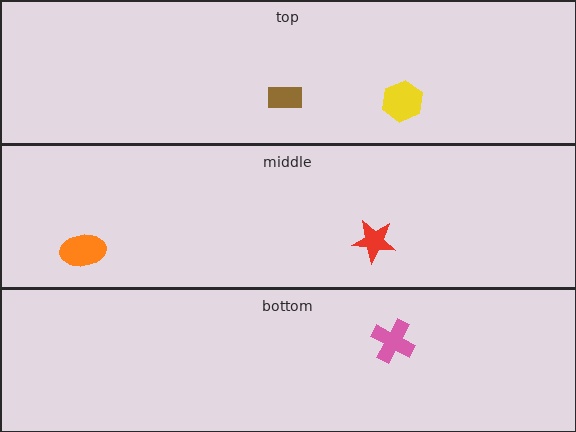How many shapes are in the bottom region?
1.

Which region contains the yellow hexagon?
The top region.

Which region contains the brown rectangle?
The top region.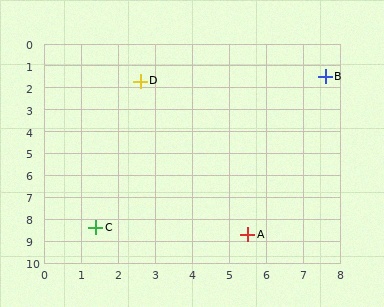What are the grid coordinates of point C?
Point C is at approximately (1.4, 8.4).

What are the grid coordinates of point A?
Point A is at approximately (5.5, 8.7).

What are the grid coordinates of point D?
Point D is at approximately (2.6, 1.7).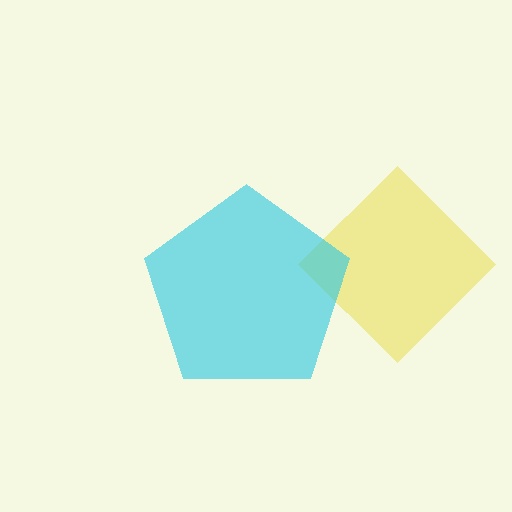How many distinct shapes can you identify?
There are 2 distinct shapes: a yellow diamond, a cyan pentagon.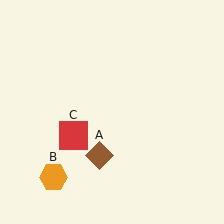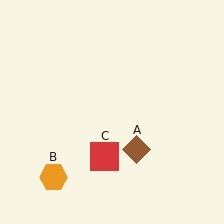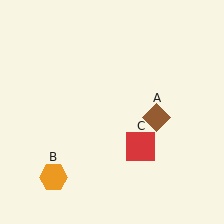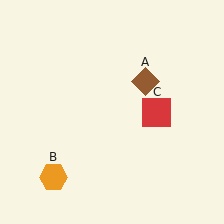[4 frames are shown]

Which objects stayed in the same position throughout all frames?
Orange hexagon (object B) remained stationary.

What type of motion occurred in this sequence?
The brown diamond (object A), red square (object C) rotated counterclockwise around the center of the scene.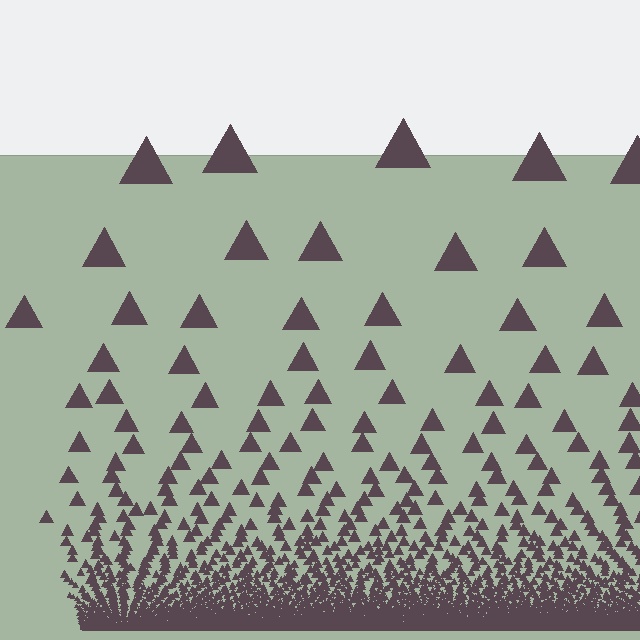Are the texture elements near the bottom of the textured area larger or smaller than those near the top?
Smaller. The gradient is inverted — elements near the bottom are smaller and denser.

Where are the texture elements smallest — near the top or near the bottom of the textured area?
Near the bottom.